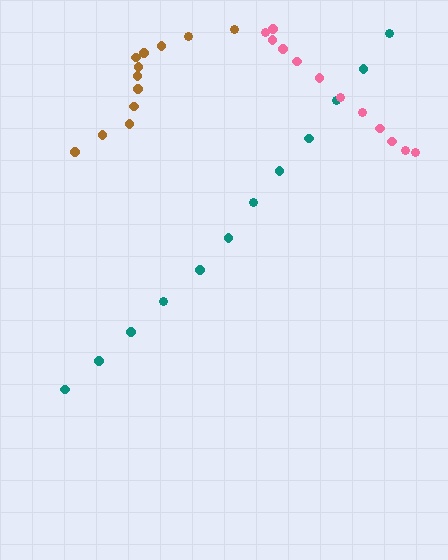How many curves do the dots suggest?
There are 3 distinct paths.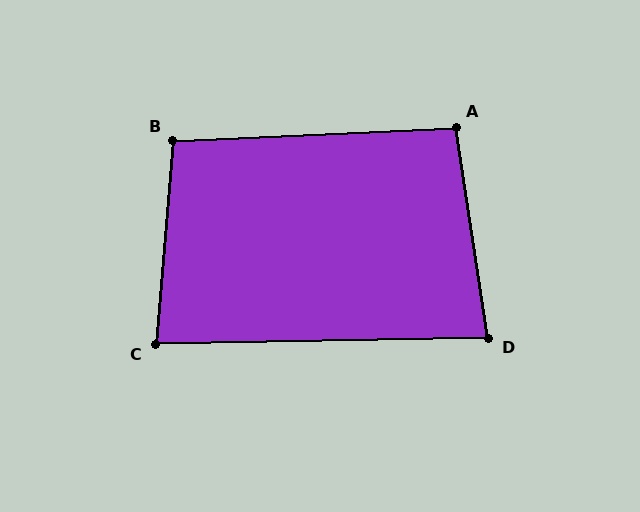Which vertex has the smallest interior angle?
D, at approximately 82 degrees.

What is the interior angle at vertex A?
Approximately 96 degrees (obtuse).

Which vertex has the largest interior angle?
B, at approximately 98 degrees.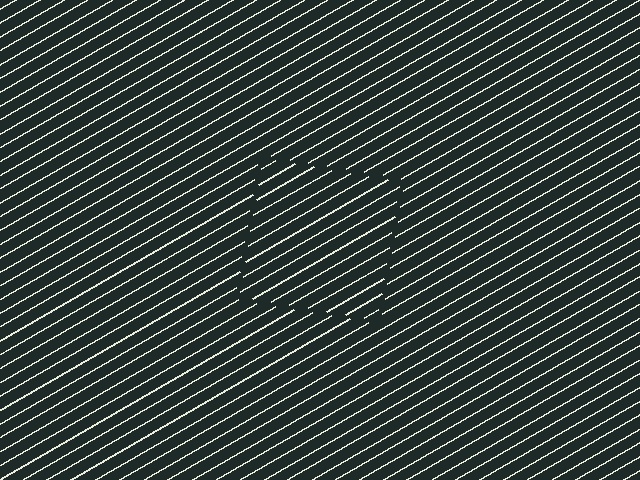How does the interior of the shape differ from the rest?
The interior of the shape contains the same grating, shifted by half a period — the contour is defined by the phase discontinuity where line-ends from the inner and outer gratings abut.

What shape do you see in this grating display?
An illusory square. The interior of the shape contains the same grating, shifted by half a period — the contour is defined by the phase discontinuity where line-ends from the inner and outer gratings abut.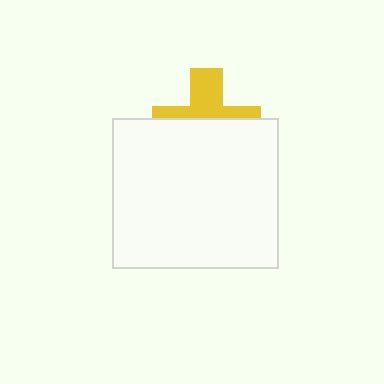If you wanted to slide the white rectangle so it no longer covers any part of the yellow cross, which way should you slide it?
Slide it down — that is the most direct way to separate the two shapes.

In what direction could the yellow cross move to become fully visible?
The yellow cross could move up. That would shift it out from behind the white rectangle entirely.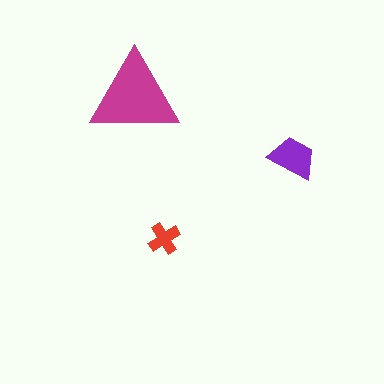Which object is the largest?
The magenta triangle.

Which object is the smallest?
The red cross.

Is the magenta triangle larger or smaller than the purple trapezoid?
Larger.